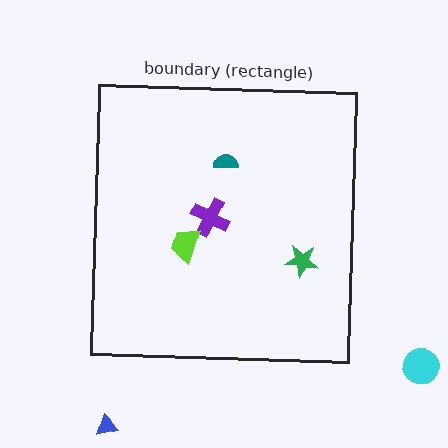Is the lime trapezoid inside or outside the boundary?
Inside.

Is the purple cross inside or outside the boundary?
Inside.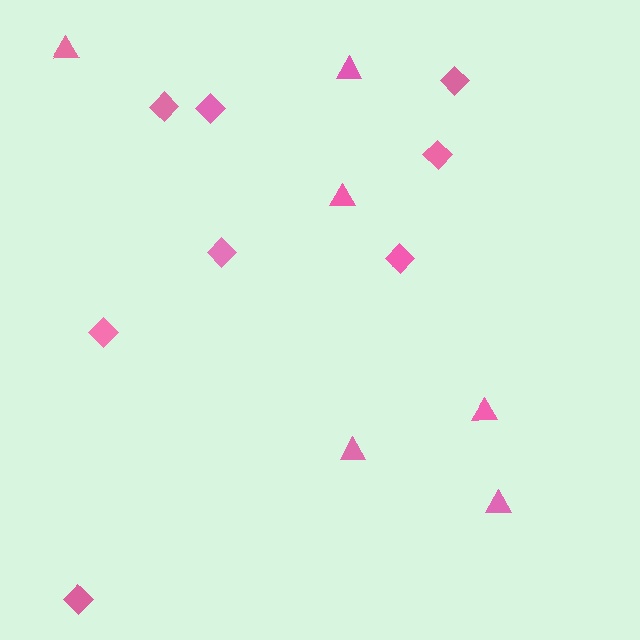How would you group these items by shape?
There are 2 groups: one group of triangles (6) and one group of diamonds (8).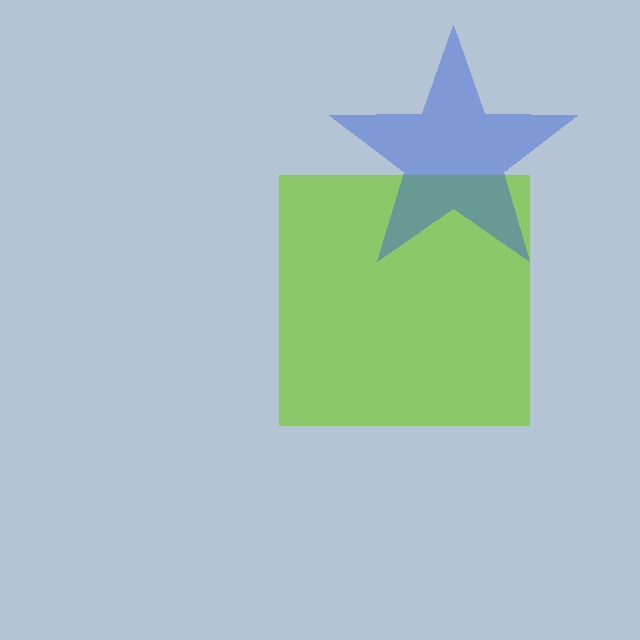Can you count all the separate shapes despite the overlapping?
Yes, there are 2 separate shapes.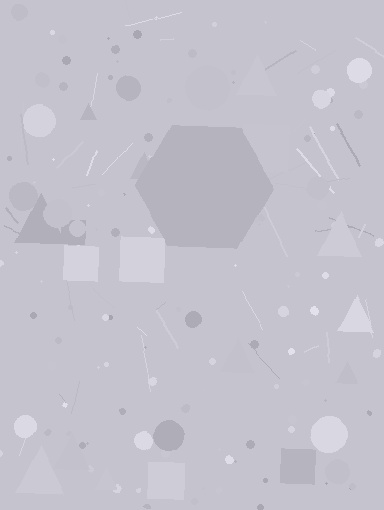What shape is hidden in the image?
A hexagon is hidden in the image.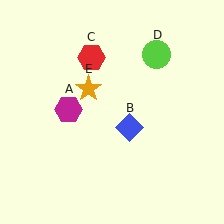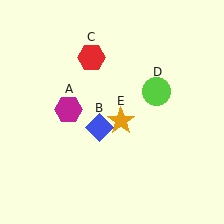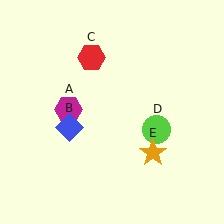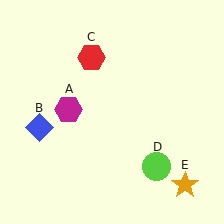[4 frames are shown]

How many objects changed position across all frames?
3 objects changed position: blue diamond (object B), lime circle (object D), orange star (object E).